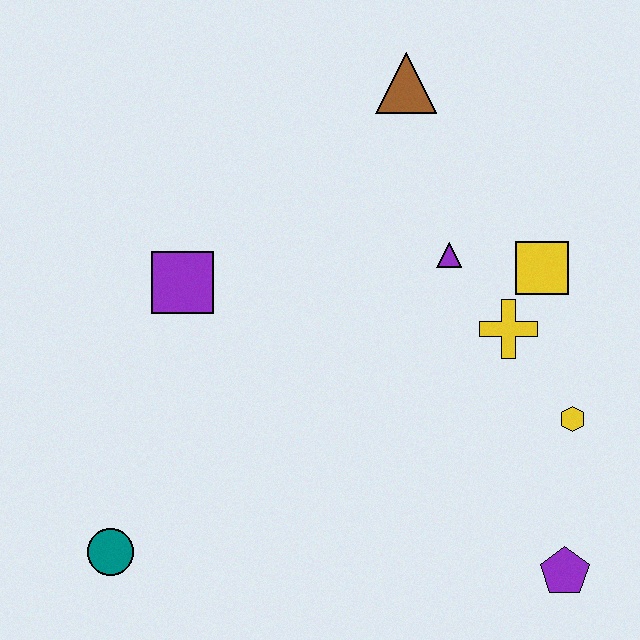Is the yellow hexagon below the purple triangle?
Yes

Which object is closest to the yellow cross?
The yellow square is closest to the yellow cross.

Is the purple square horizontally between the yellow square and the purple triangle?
No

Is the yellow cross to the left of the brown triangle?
No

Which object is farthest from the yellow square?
The teal circle is farthest from the yellow square.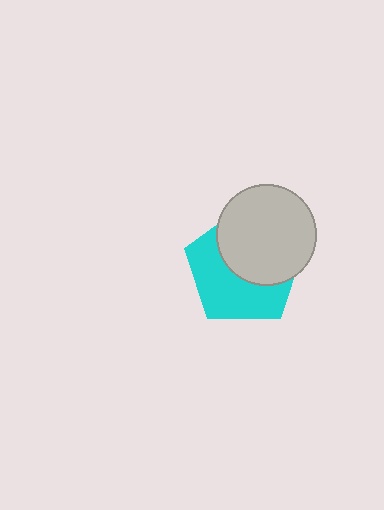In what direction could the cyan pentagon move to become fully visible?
The cyan pentagon could move toward the lower-left. That would shift it out from behind the light gray circle entirely.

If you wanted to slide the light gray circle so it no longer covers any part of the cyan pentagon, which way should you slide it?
Slide it toward the upper-right — that is the most direct way to separate the two shapes.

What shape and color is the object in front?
The object in front is a light gray circle.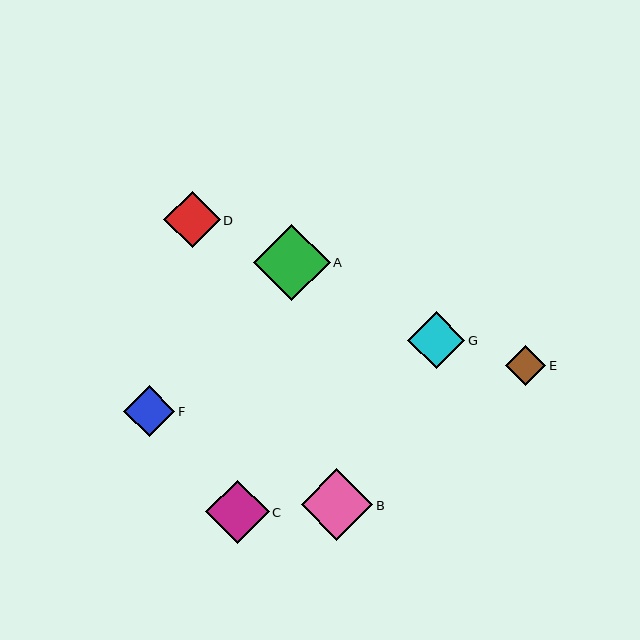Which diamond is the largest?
Diamond A is the largest with a size of approximately 77 pixels.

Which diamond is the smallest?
Diamond E is the smallest with a size of approximately 40 pixels.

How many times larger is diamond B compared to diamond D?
Diamond B is approximately 1.3 times the size of diamond D.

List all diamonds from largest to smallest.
From largest to smallest: A, B, C, G, D, F, E.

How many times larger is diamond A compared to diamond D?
Diamond A is approximately 1.4 times the size of diamond D.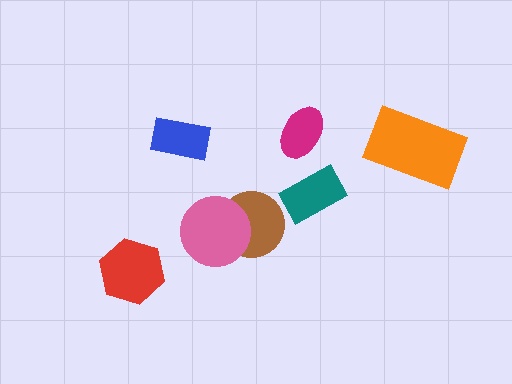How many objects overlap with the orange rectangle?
0 objects overlap with the orange rectangle.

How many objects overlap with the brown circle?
1 object overlaps with the brown circle.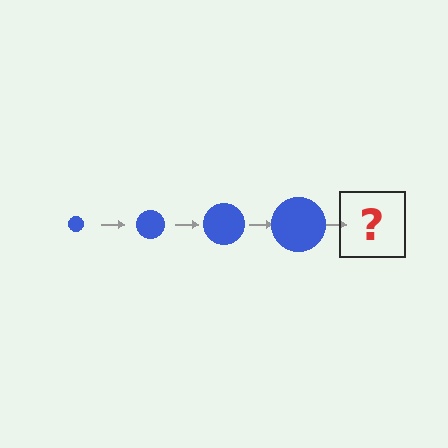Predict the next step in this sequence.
The next step is a blue circle, larger than the previous one.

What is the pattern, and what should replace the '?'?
The pattern is that the circle gets progressively larger each step. The '?' should be a blue circle, larger than the previous one.